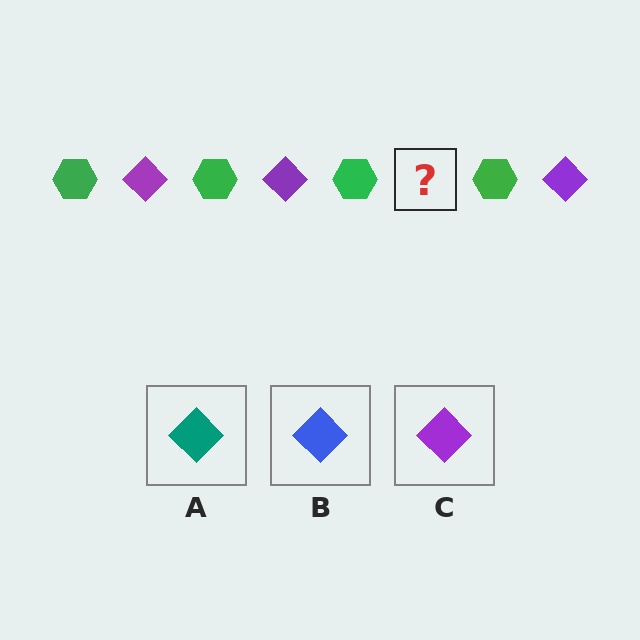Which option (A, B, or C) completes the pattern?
C.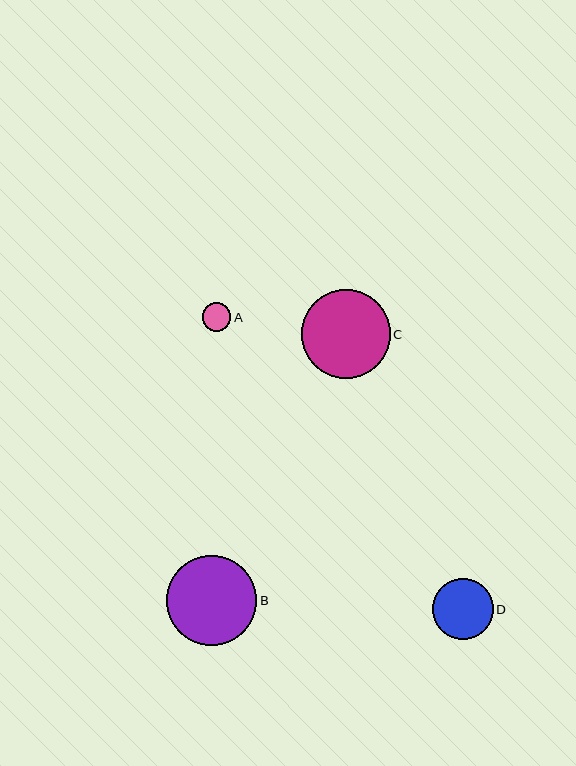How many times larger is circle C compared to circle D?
Circle C is approximately 1.5 times the size of circle D.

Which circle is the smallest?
Circle A is the smallest with a size of approximately 29 pixels.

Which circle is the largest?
Circle B is the largest with a size of approximately 90 pixels.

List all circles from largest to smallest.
From largest to smallest: B, C, D, A.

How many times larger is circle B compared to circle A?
Circle B is approximately 3.1 times the size of circle A.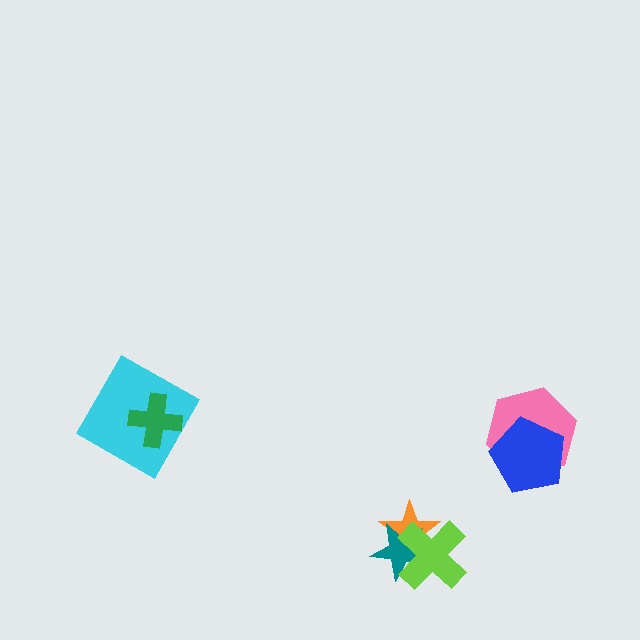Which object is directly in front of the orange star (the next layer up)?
The teal star is directly in front of the orange star.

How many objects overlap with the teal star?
2 objects overlap with the teal star.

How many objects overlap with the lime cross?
2 objects overlap with the lime cross.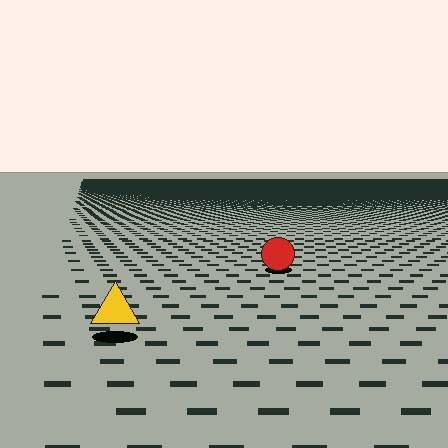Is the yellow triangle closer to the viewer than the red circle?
Yes. The yellow triangle is closer — you can tell from the texture gradient: the ground texture is coarser near it.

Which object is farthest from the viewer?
The red circle is farthest from the viewer. It appears smaller and the ground texture around it is denser.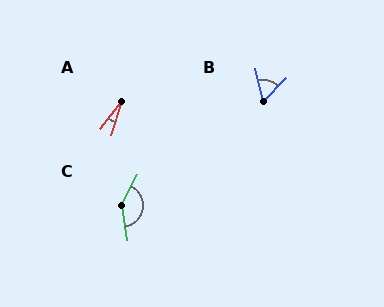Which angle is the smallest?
A, at approximately 20 degrees.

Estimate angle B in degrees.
Approximately 57 degrees.